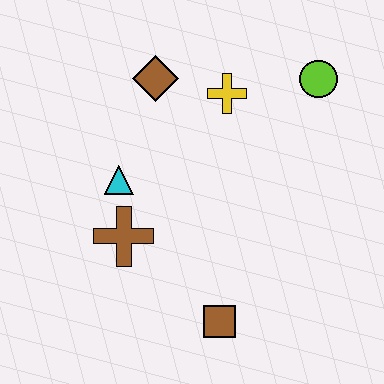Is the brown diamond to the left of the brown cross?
No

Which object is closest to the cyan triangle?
The brown cross is closest to the cyan triangle.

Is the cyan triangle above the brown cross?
Yes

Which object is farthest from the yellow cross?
The brown square is farthest from the yellow cross.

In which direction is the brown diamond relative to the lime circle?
The brown diamond is to the left of the lime circle.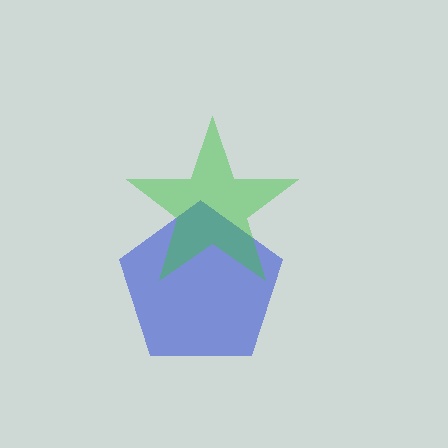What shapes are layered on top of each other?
The layered shapes are: a blue pentagon, a green star.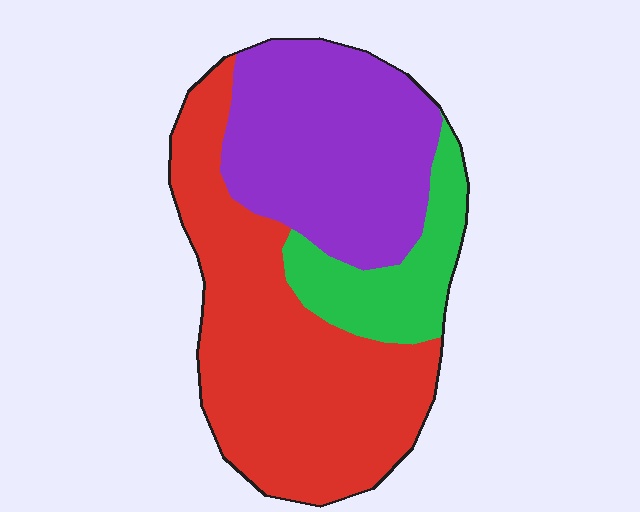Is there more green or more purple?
Purple.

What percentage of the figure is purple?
Purple takes up about three eighths (3/8) of the figure.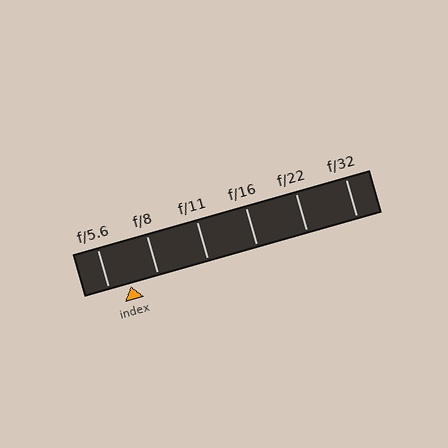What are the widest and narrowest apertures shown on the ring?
The widest aperture shown is f/5.6 and the narrowest is f/32.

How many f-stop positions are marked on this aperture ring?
There are 6 f-stop positions marked.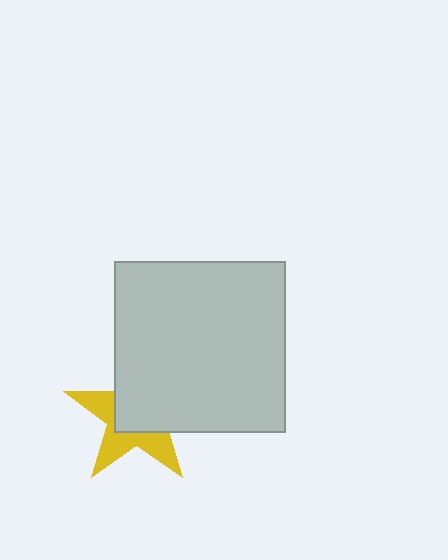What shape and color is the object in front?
The object in front is a light gray square.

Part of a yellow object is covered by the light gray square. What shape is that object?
It is a star.